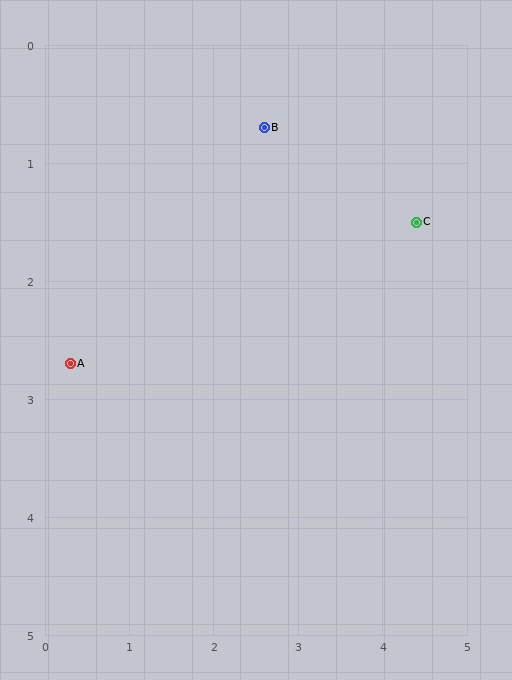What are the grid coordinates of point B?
Point B is at approximately (2.6, 0.7).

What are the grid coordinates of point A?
Point A is at approximately (0.3, 2.7).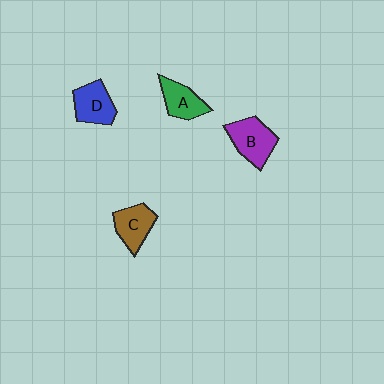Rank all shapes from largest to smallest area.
From largest to smallest: B (purple), D (blue), C (brown), A (green).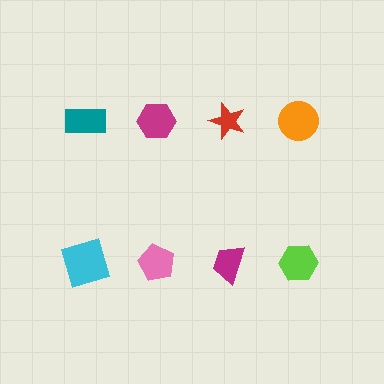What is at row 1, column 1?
A teal rectangle.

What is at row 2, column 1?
A cyan square.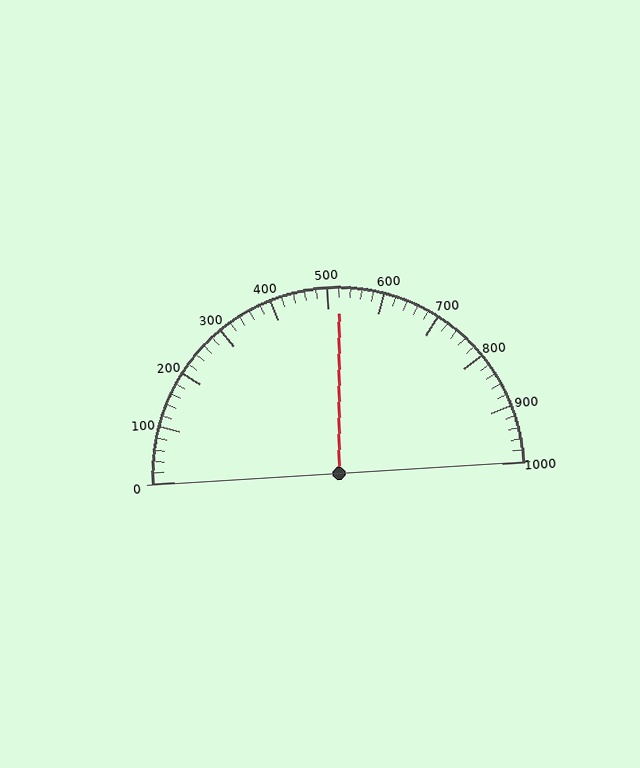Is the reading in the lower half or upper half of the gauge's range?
The reading is in the upper half of the range (0 to 1000).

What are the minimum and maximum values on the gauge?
The gauge ranges from 0 to 1000.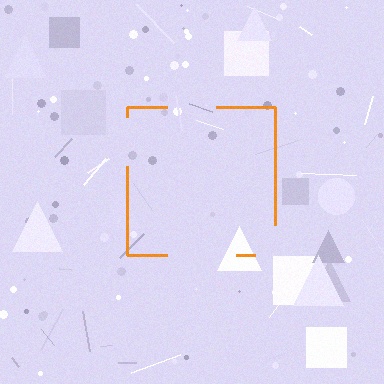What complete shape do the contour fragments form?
The contour fragments form a square.